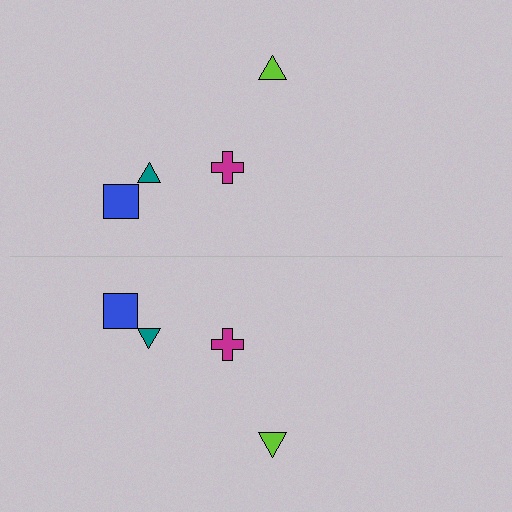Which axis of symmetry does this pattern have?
The pattern has a horizontal axis of symmetry running through the center of the image.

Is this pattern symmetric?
Yes, this pattern has bilateral (reflection) symmetry.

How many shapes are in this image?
There are 8 shapes in this image.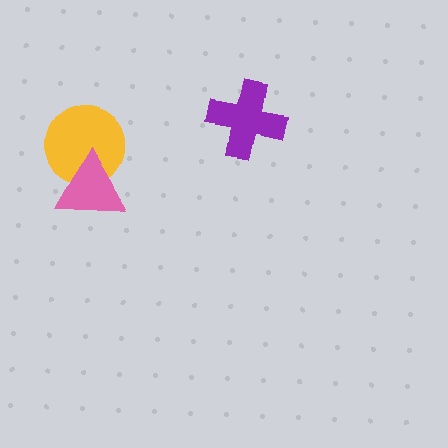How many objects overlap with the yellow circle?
1 object overlaps with the yellow circle.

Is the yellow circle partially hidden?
Yes, it is partially covered by another shape.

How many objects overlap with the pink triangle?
1 object overlaps with the pink triangle.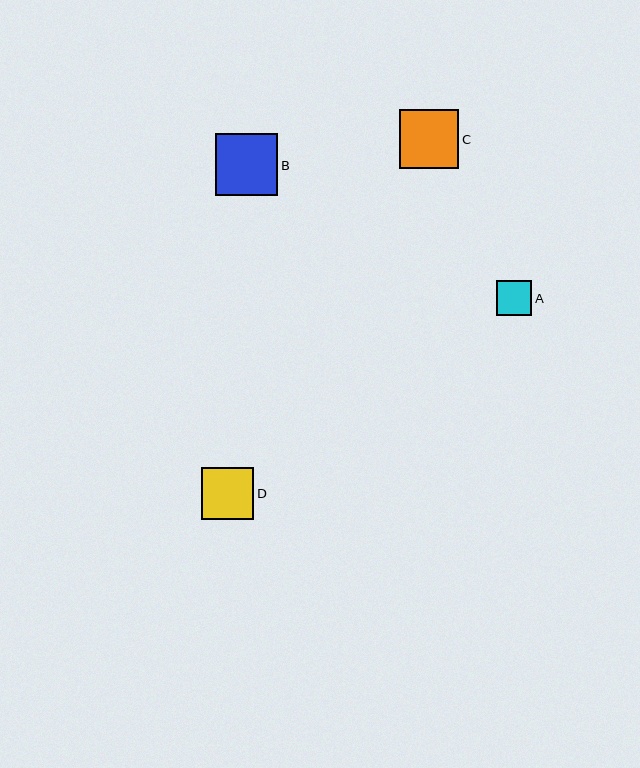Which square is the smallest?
Square A is the smallest with a size of approximately 35 pixels.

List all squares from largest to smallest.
From largest to smallest: B, C, D, A.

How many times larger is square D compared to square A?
Square D is approximately 1.5 times the size of square A.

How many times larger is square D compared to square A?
Square D is approximately 1.5 times the size of square A.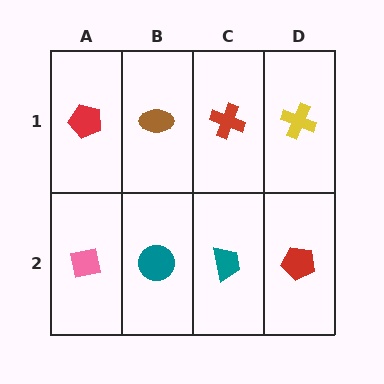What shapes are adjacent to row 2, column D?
A yellow cross (row 1, column D), a teal trapezoid (row 2, column C).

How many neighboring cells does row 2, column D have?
2.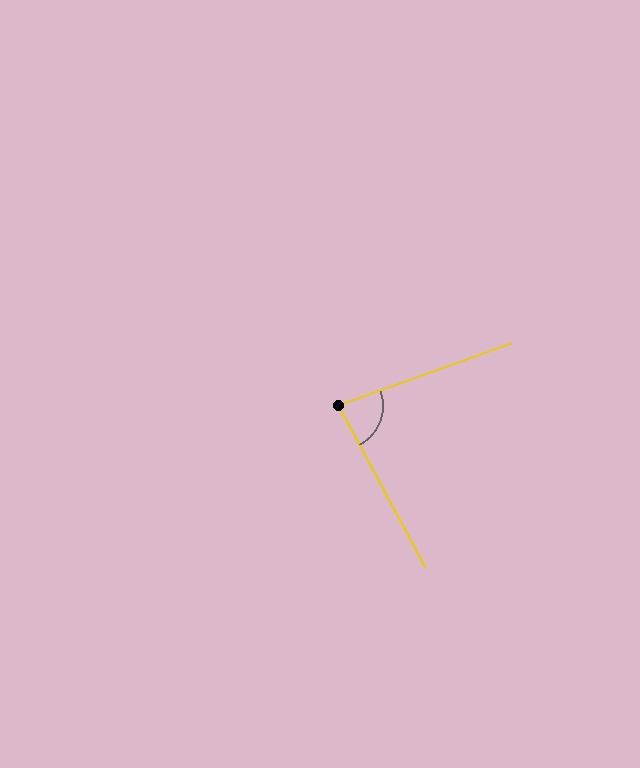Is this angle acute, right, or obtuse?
It is acute.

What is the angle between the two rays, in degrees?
Approximately 82 degrees.